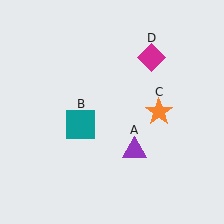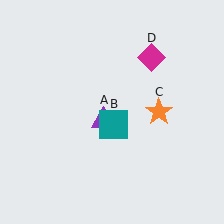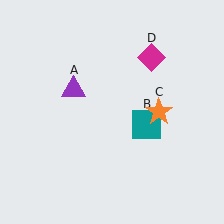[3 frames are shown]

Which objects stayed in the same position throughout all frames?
Orange star (object C) and magenta diamond (object D) remained stationary.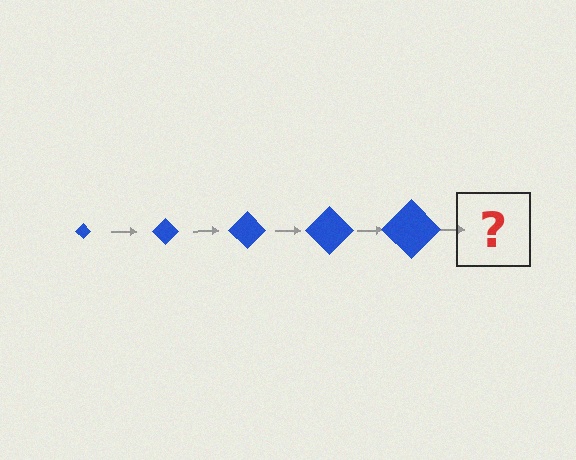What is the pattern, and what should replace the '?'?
The pattern is that the diamond gets progressively larger each step. The '?' should be a blue diamond, larger than the previous one.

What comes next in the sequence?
The next element should be a blue diamond, larger than the previous one.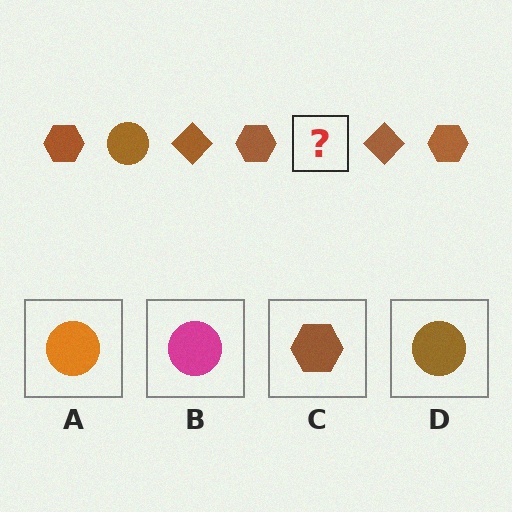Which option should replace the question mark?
Option D.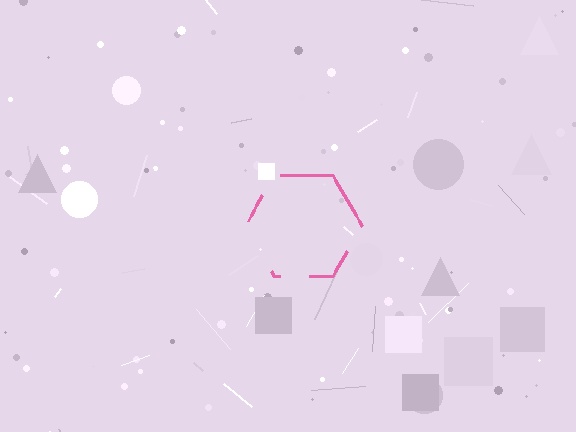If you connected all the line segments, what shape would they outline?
They would outline a hexagon.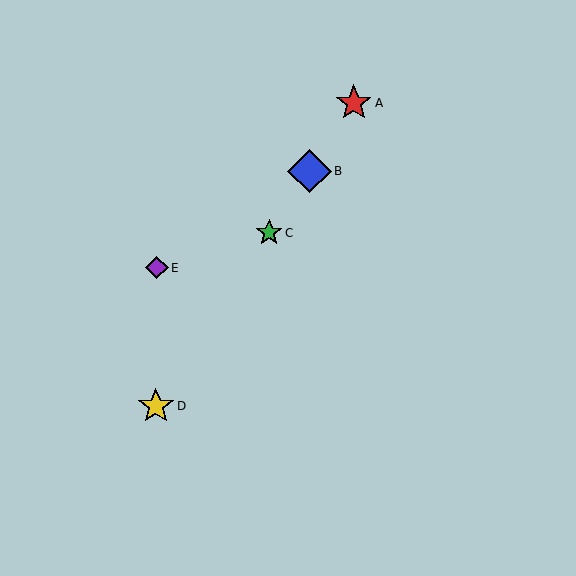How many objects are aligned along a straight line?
4 objects (A, B, C, D) are aligned along a straight line.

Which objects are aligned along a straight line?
Objects A, B, C, D are aligned along a straight line.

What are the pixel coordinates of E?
Object E is at (157, 268).